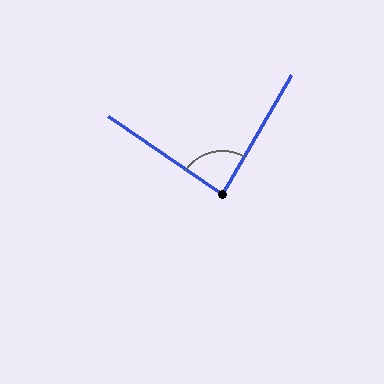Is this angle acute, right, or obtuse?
It is approximately a right angle.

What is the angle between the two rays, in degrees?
Approximately 86 degrees.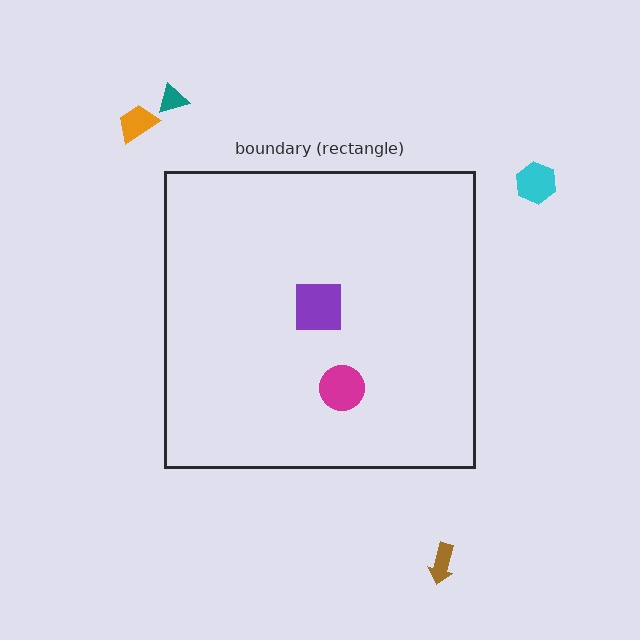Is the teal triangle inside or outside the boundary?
Outside.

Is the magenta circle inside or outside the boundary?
Inside.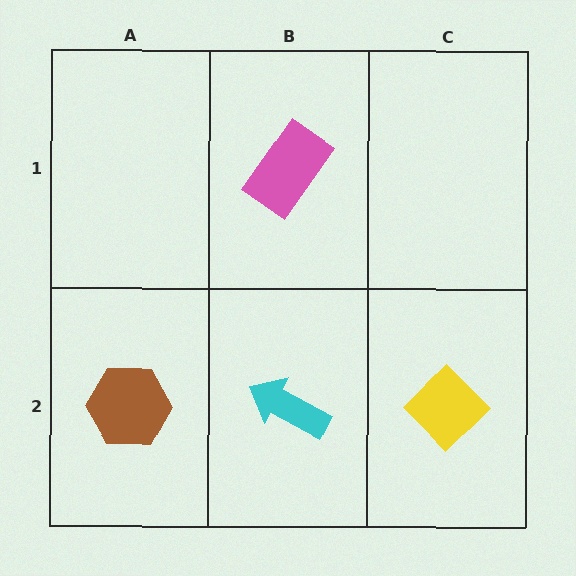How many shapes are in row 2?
3 shapes.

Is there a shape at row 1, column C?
No, that cell is empty.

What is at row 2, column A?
A brown hexagon.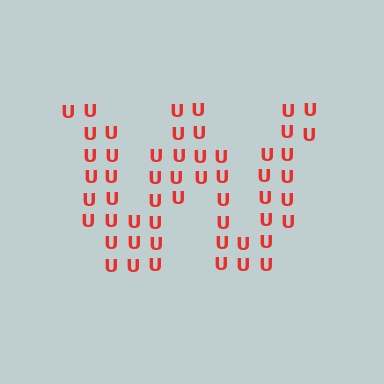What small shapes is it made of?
It is made of small letter U's.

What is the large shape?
The large shape is the letter W.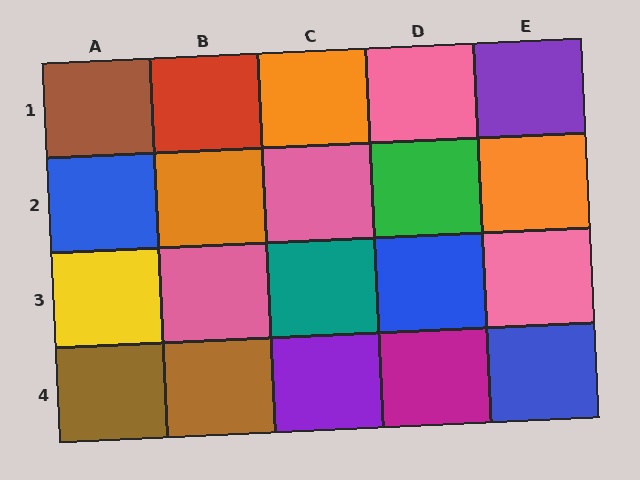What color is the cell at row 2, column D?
Green.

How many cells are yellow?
1 cell is yellow.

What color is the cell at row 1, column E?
Purple.